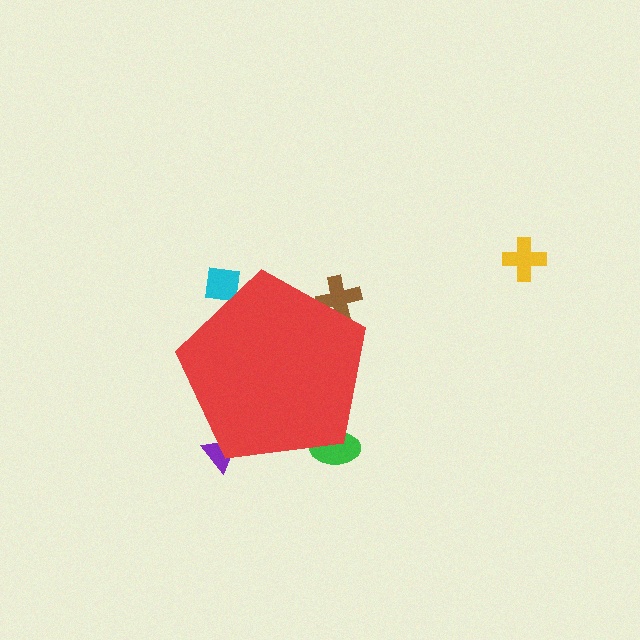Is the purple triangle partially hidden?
Yes, the purple triangle is partially hidden behind the red pentagon.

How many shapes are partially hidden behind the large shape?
4 shapes are partially hidden.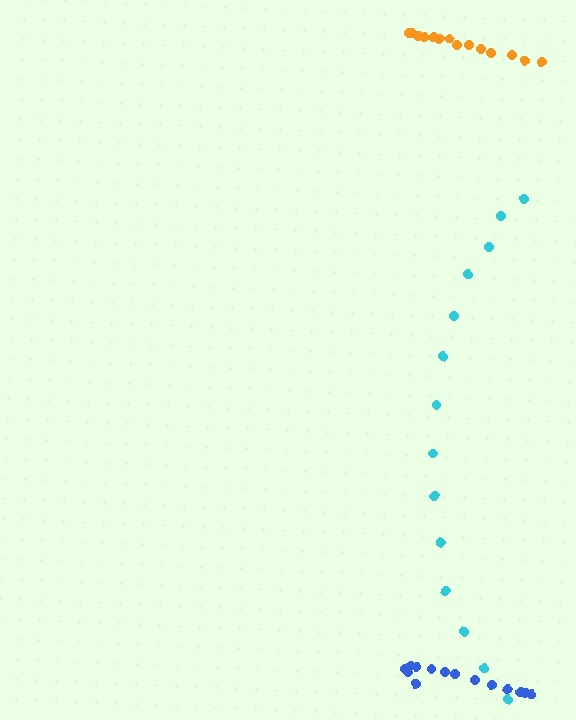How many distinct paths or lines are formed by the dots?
There are 3 distinct paths.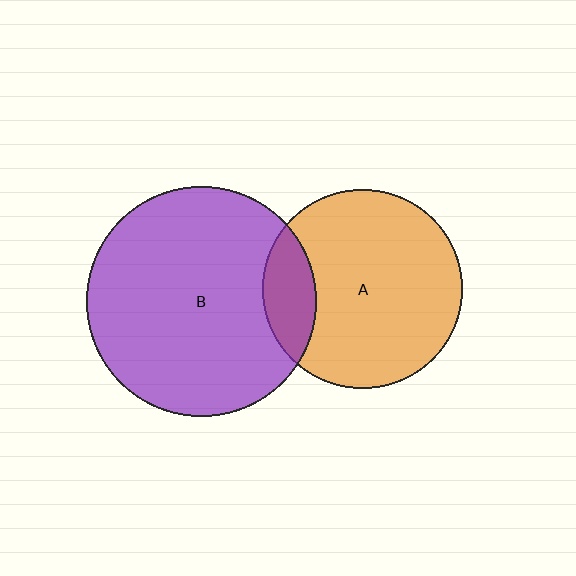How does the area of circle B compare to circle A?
Approximately 1.3 times.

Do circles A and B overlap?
Yes.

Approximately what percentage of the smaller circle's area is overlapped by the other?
Approximately 15%.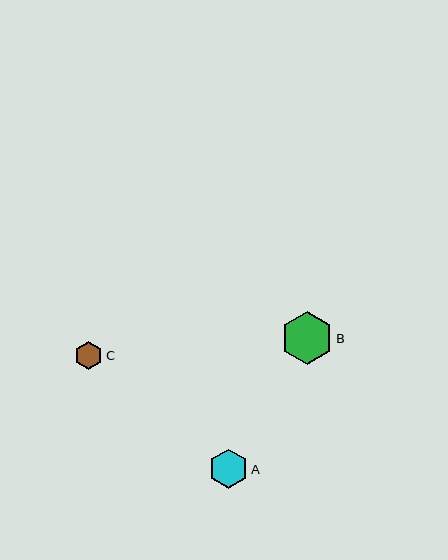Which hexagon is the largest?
Hexagon B is the largest with a size of approximately 53 pixels.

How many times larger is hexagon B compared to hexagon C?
Hexagon B is approximately 1.9 times the size of hexagon C.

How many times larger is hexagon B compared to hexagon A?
Hexagon B is approximately 1.3 times the size of hexagon A.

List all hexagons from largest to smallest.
From largest to smallest: B, A, C.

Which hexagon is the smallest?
Hexagon C is the smallest with a size of approximately 28 pixels.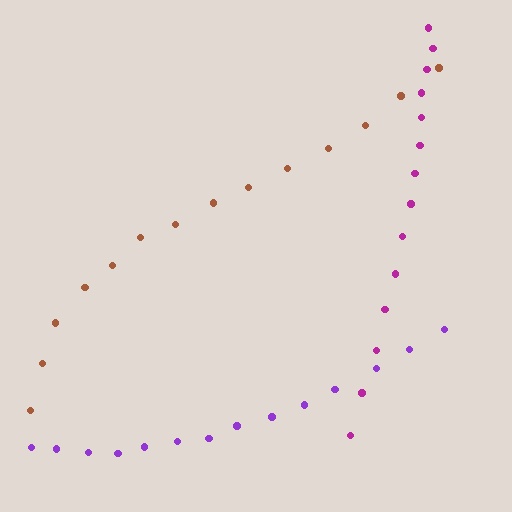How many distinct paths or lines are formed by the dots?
There are 3 distinct paths.